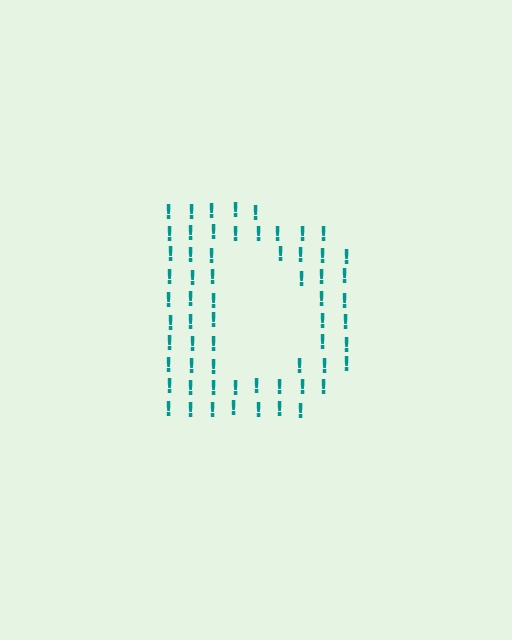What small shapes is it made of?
It is made of small exclamation marks.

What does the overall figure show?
The overall figure shows the letter D.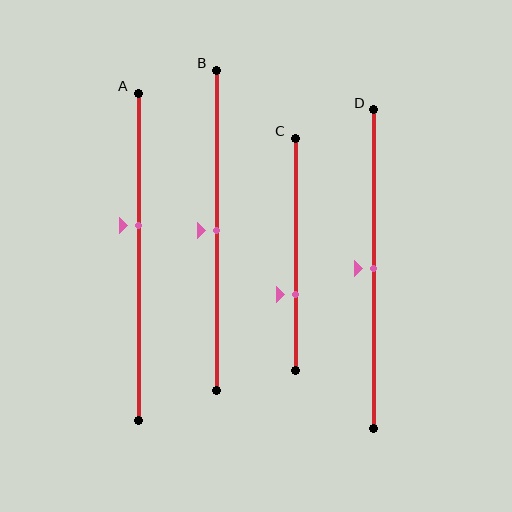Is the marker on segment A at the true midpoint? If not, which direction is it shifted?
No, the marker on segment A is shifted upward by about 9% of the segment length.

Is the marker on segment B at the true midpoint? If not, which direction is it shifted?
Yes, the marker on segment B is at the true midpoint.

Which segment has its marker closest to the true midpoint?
Segment B has its marker closest to the true midpoint.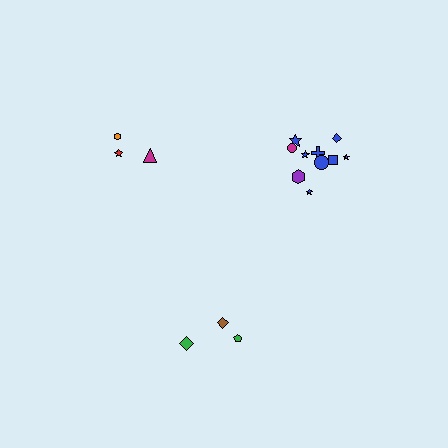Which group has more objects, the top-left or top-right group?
The top-right group.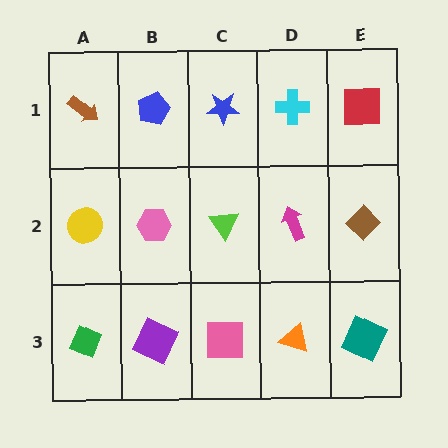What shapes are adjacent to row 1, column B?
A pink hexagon (row 2, column B), a brown arrow (row 1, column A), a blue star (row 1, column C).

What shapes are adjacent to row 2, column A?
A brown arrow (row 1, column A), a green diamond (row 3, column A), a pink hexagon (row 2, column B).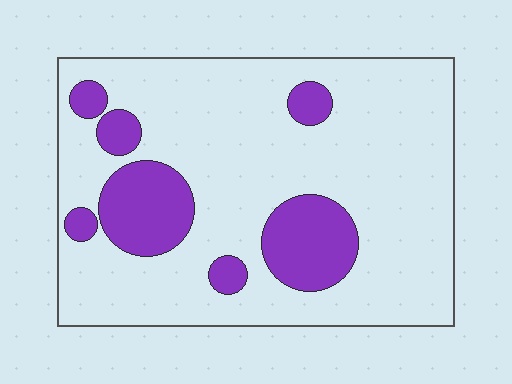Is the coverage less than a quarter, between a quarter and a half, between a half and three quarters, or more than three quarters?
Less than a quarter.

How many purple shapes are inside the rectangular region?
7.